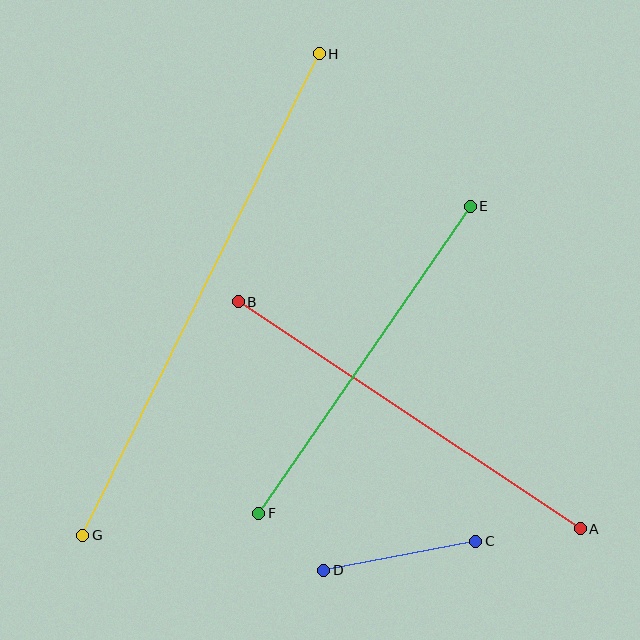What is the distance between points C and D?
The distance is approximately 155 pixels.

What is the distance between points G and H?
The distance is approximately 537 pixels.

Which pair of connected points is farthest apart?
Points G and H are farthest apart.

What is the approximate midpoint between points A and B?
The midpoint is at approximately (409, 415) pixels.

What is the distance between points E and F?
The distance is approximately 373 pixels.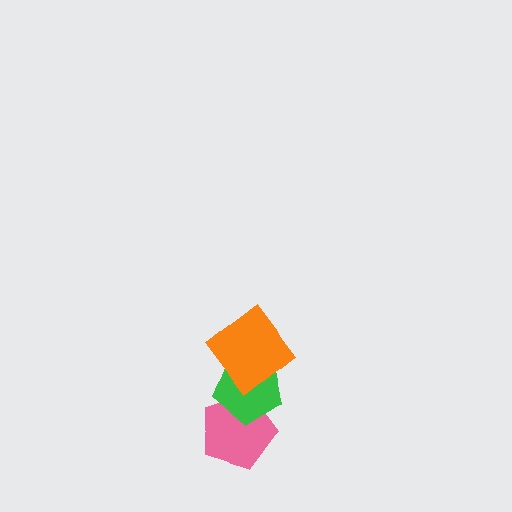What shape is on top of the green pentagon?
The orange diamond is on top of the green pentagon.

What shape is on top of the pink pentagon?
The green pentagon is on top of the pink pentagon.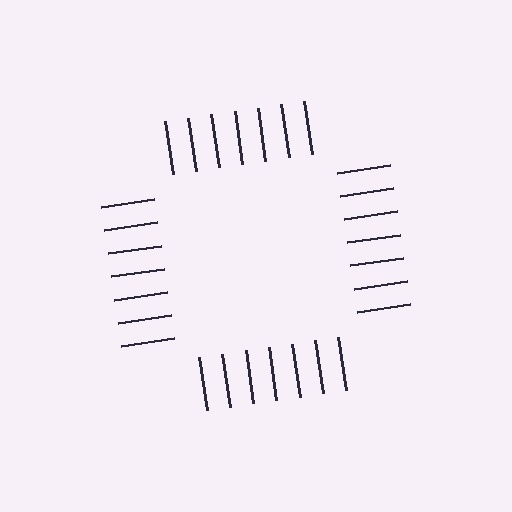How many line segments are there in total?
28 — 7 along each of the 4 edges.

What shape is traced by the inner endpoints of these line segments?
An illusory square — the line segments terminate on its edges but no continuous stroke is drawn.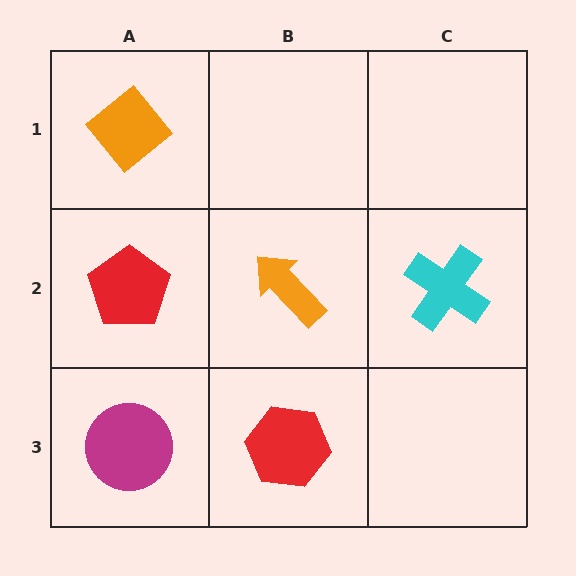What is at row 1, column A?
An orange diamond.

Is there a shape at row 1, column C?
No, that cell is empty.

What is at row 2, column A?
A red pentagon.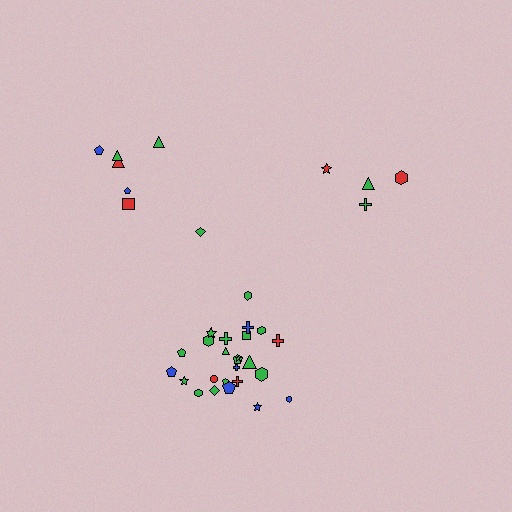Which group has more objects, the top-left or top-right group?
The top-left group.